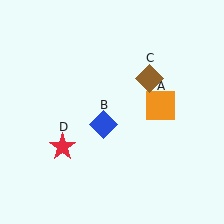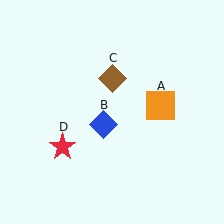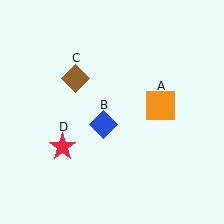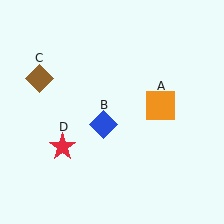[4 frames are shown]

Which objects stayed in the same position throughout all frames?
Orange square (object A) and blue diamond (object B) and red star (object D) remained stationary.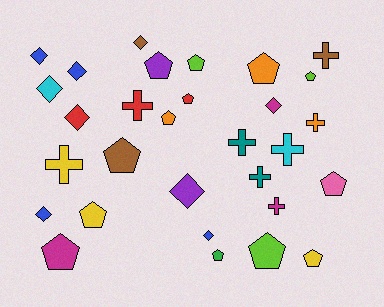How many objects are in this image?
There are 30 objects.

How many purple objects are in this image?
There are 2 purple objects.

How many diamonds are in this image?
There are 9 diamonds.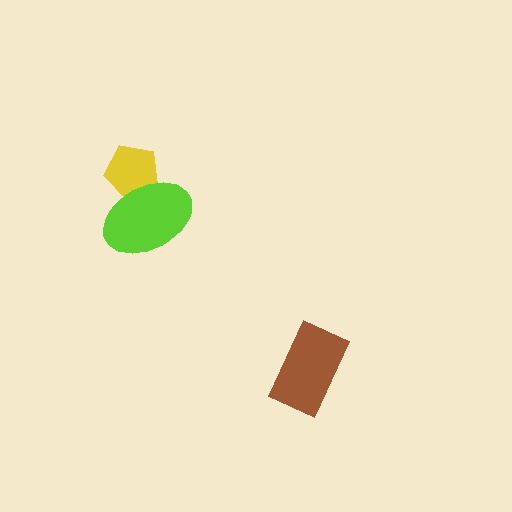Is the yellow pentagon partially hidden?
Yes, it is partially covered by another shape.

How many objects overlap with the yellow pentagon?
1 object overlaps with the yellow pentagon.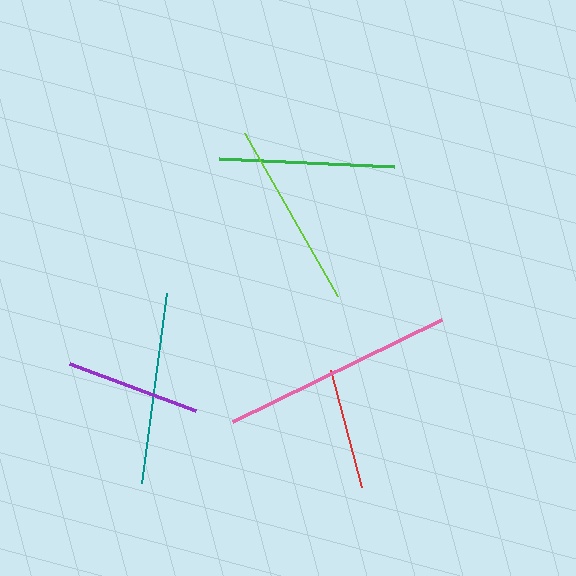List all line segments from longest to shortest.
From longest to shortest: pink, teal, lime, green, purple, red.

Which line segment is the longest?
The pink line is the longest at approximately 232 pixels.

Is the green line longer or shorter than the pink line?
The pink line is longer than the green line.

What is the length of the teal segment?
The teal segment is approximately 191 pixels long.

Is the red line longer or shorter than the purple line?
The purple line is longer than the red line.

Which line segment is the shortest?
The red line is the shortest at approximately 121 pixels.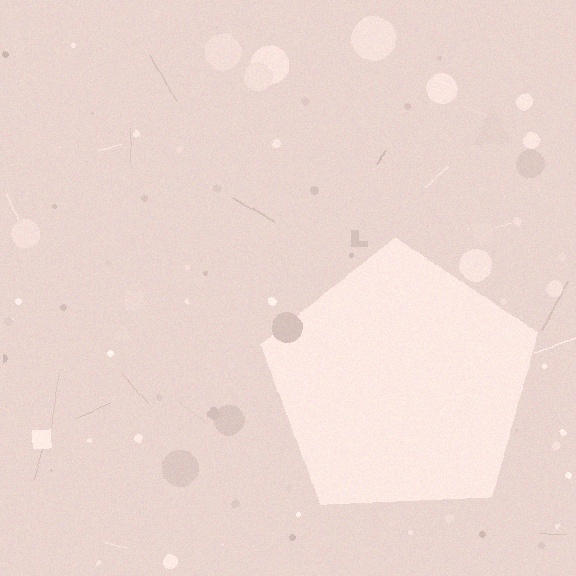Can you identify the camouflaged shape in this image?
The camouflaged shape is a pentagon.